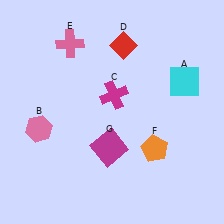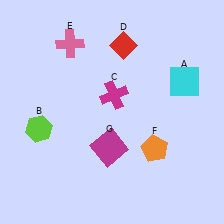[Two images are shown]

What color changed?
The hexagon (B) changed from pink in Image 1 to lime in Image 2.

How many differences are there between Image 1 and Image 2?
There is 1 difference between the two images.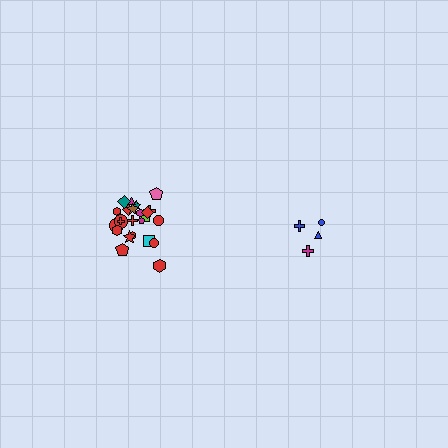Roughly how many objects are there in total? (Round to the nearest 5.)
Roughly 30 objects in total.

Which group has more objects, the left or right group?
The left group.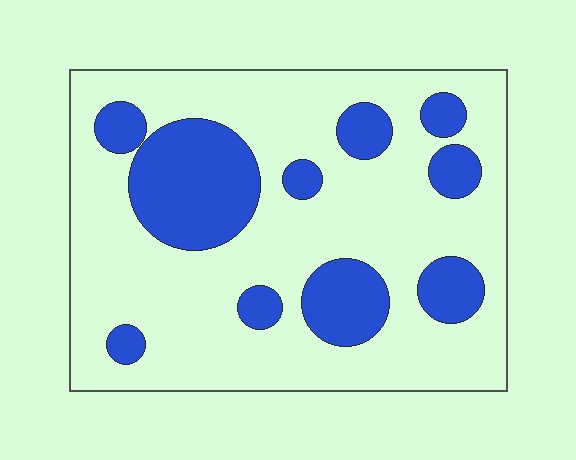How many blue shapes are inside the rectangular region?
10.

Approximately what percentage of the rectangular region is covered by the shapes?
Approximately 25%.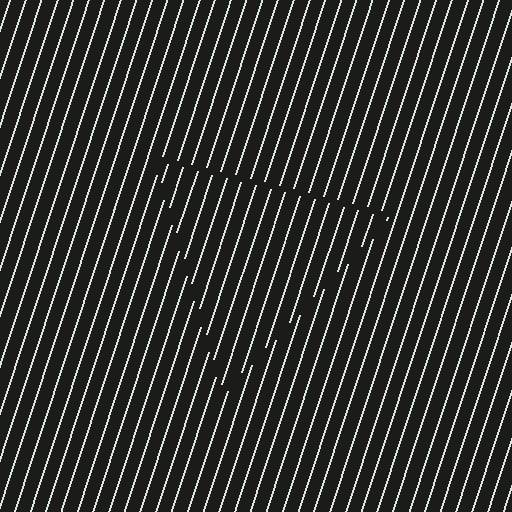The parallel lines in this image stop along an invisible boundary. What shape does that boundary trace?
An illusory triangle. The interior of the shape contains the same grating, shifted by half a period — the contour is defined by the phase discontinuity where line-ends from the inner and outer gratings abut.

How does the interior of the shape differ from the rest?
The interior of the shape contains the same grating, shifted by half a period — the contour is defined by the phase discontinuity where line-ends from the inner and outer gratings abut.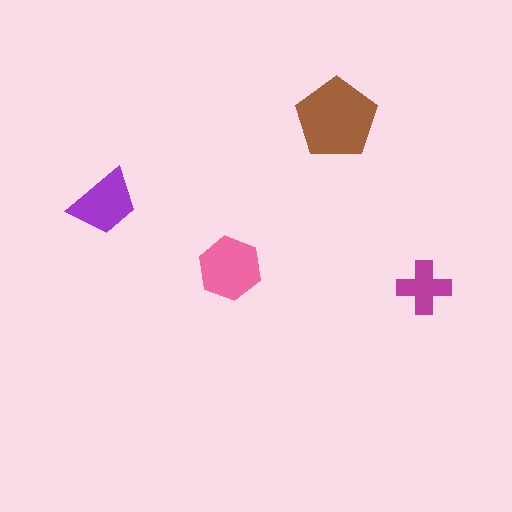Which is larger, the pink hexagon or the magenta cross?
The pink hexagon.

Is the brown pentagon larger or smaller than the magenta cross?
Larger.